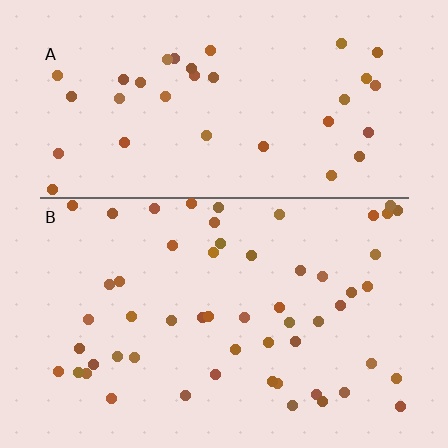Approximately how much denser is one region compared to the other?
Approximately 1.5× — region B over region A.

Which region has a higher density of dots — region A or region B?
B (the bottom).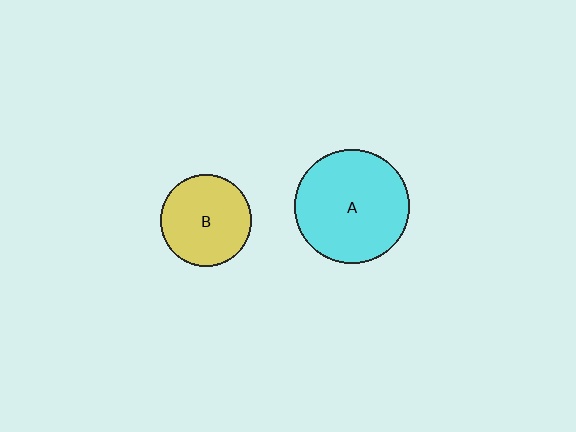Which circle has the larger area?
Circle A (cyan).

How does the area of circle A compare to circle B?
Approximately 1.6 times.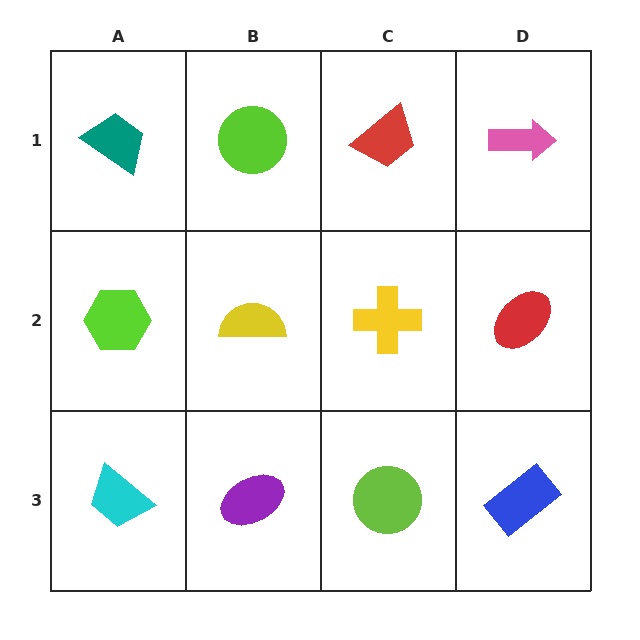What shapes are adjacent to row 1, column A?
A lime hexagon (row 2, column A), a lime circle (row 1, column B).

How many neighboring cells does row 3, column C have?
3.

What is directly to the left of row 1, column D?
A red trapezoid.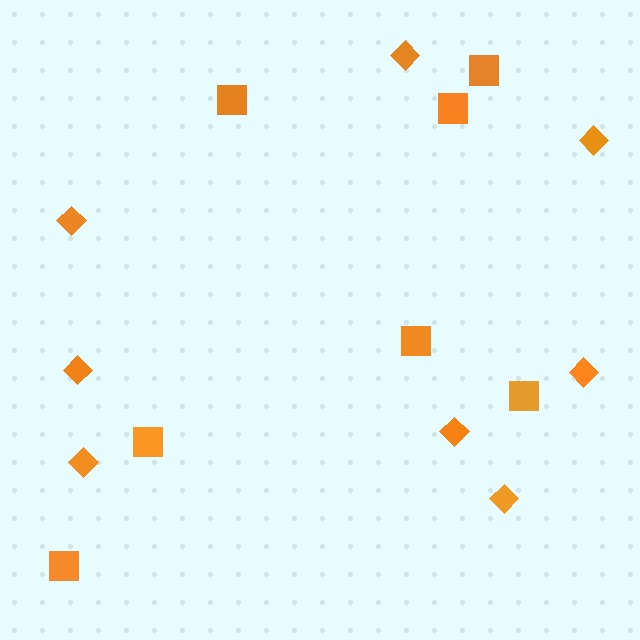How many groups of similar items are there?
There are 2 groups: one group of diamonds (8) and one group of squares (7).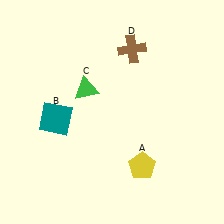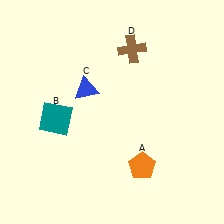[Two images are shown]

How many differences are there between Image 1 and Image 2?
There are 2 differences between the two images.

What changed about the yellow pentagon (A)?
In Image 1, A is yellow. In Image 2, it changed to orange.